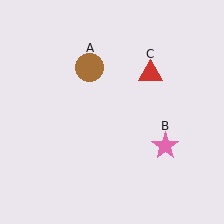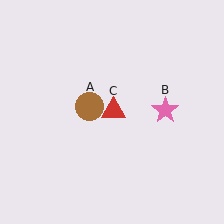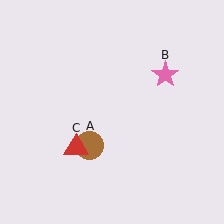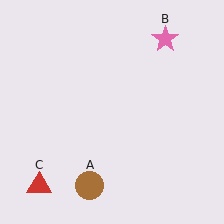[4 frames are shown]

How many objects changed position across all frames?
3 objects changed position: brown circle (object A), pink star (object B), red triangle (object C).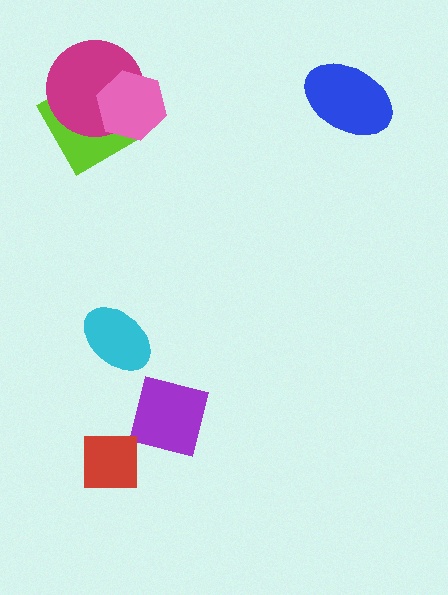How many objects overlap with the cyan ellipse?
0 objects overlap with the cyan ellipse.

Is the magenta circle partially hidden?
Yes, it is partially covered by another shape.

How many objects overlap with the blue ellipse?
0 objects overlap with the blue ellipse.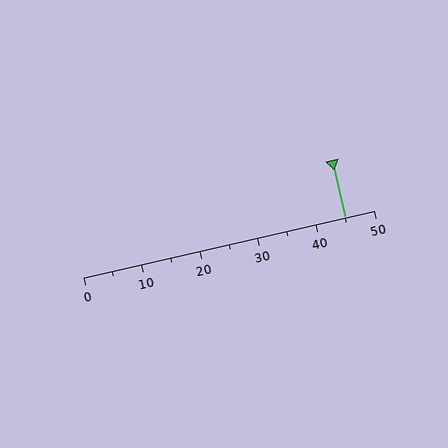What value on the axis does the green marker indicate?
The marker indicates approximately 45.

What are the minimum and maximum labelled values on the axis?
The axis runs from 0 to 50.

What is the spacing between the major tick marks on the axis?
The major ticks are spaced 10 apart.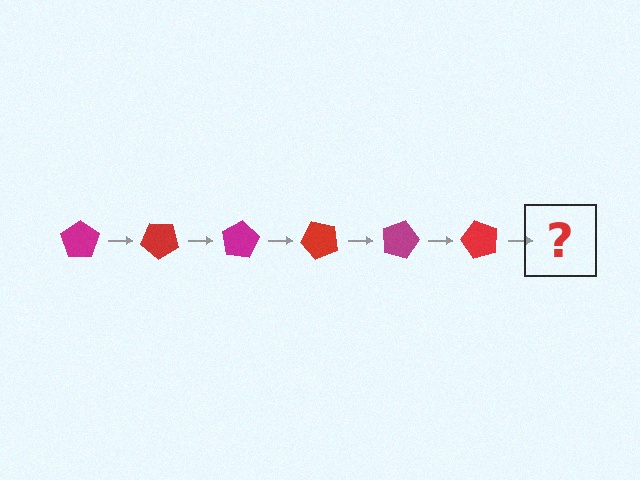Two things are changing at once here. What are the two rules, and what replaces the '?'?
The two rules are that it rotates 40 degrees each step and the color cycles through magenta and red. The '?' should be a magenta pentagon, rotated 240 degrees from the start.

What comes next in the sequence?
The next element should be a magenta pentagon, rotated 240 degrees from the start.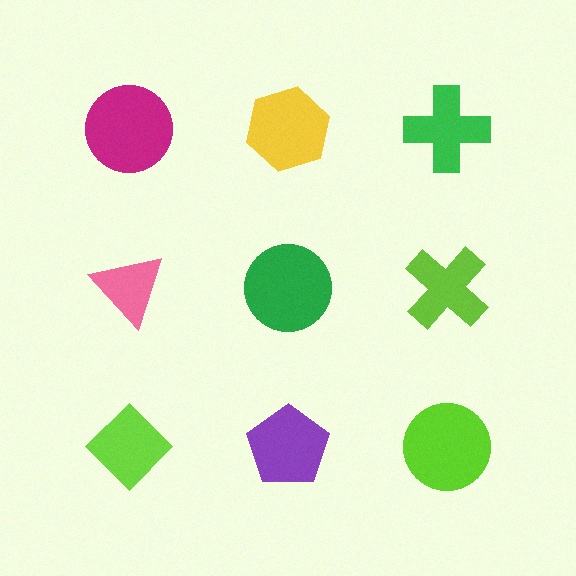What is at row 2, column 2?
A green circle.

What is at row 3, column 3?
A lime circle.